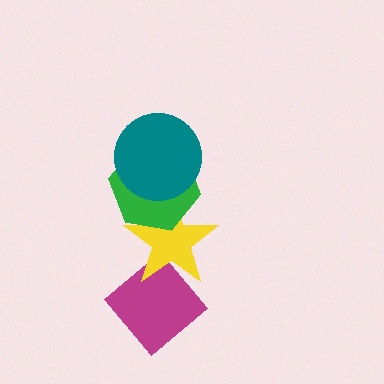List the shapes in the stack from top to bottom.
From top to bottom: the teal circle, the green hexagon, the yellow star, the magenta diamond.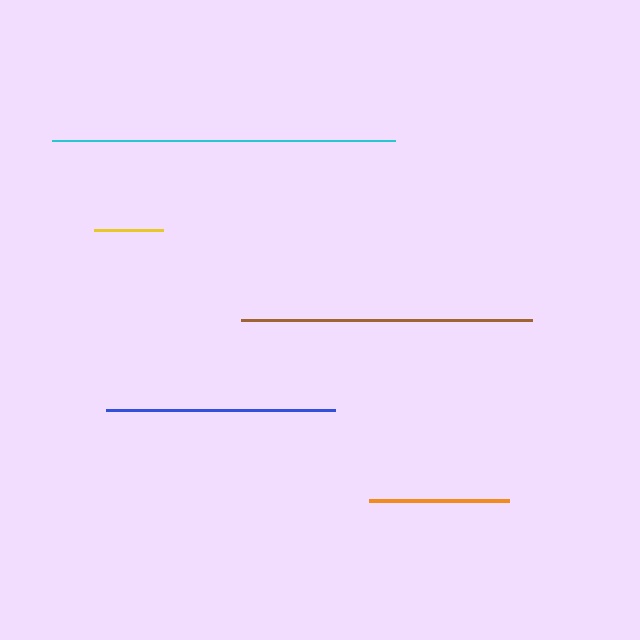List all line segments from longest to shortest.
From longest to shortest: cyan, brown, blue, orange, yellow.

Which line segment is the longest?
The cyan line is the longest at approximately 342 pixels.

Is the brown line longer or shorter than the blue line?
The brown line is longer than the blue line.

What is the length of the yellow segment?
The yellow segment is approximately 68 pixels long.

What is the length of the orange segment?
The orange segment is approximately 140 pixels long.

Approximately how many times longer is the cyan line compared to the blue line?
The cyan line is approximately 1.5 times the length of the blue line.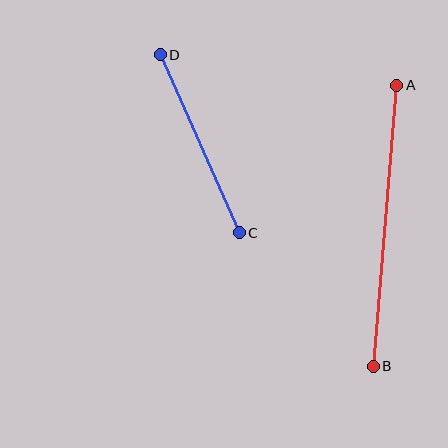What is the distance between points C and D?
The distance is approximately 195 pixels.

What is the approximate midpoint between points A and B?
The midpoint is at approximately (385, 226) pixels.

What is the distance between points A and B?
The distance is approximately 282 pixels.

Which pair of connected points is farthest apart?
Points A and B are farthest apart.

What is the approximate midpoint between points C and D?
The midpoint is at approximately (200, 144) pixels.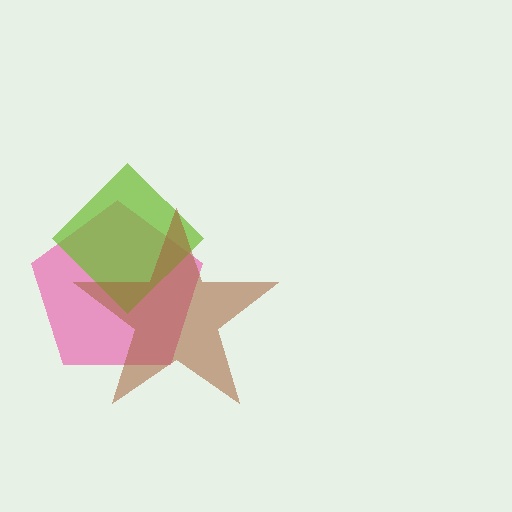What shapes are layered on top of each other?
The layered shapes are: a pink pentagon, a lime diamond, a brown star.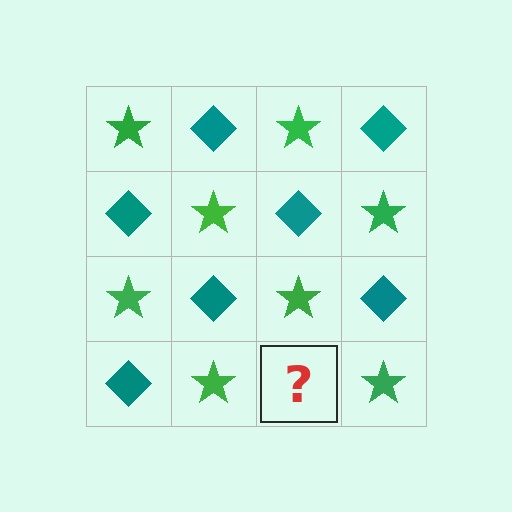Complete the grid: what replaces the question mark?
The question mark should be replaced with a teal diamond.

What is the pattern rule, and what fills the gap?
The rule is that it alternates green star and teal diamond in a checkerboard pattern. The gap should be filled with a teal diamond.